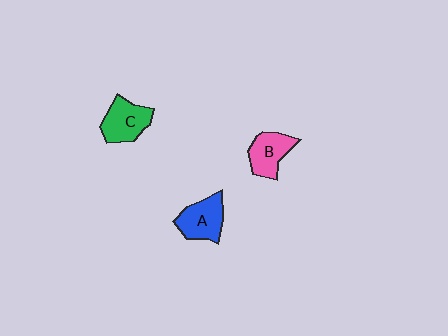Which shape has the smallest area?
Shape B (pink).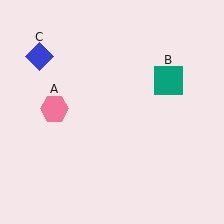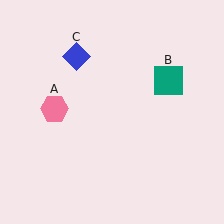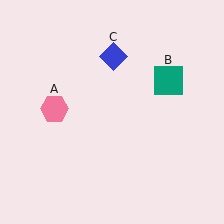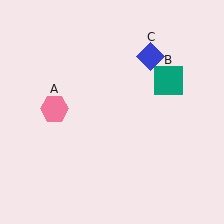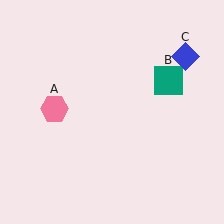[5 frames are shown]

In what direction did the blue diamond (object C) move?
The blue diamond (object C) moved right.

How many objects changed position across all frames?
1 object changed position: blue diamond (object C).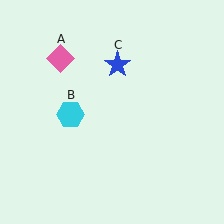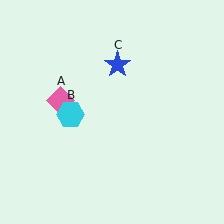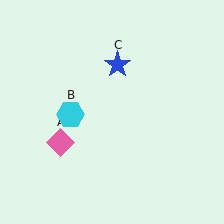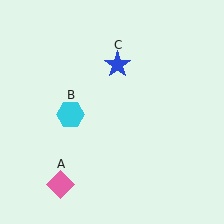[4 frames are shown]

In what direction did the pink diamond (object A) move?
The pink diamond (object A) moved down.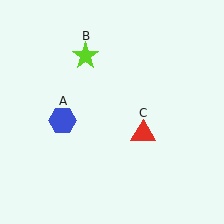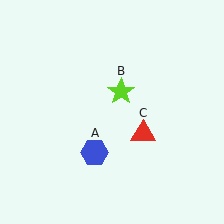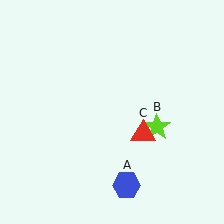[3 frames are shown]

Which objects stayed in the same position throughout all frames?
Red triangle (object C) remained stationary.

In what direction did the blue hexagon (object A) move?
The blue hexagon (object A) moved down and to the right.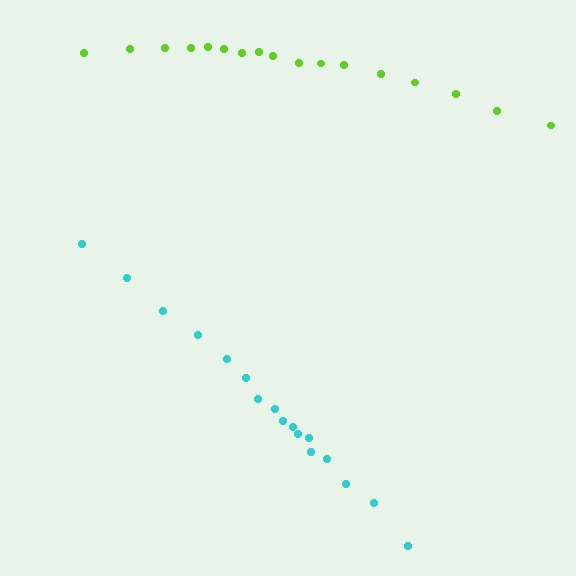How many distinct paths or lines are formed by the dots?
There are 2 distinct paths.